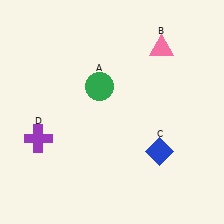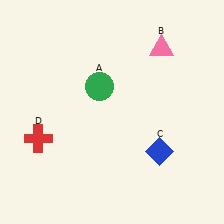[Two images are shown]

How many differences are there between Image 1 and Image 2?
There is 1 difference between the two images.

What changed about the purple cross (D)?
In Image 1, D is purple. In Image 2, it changed to red.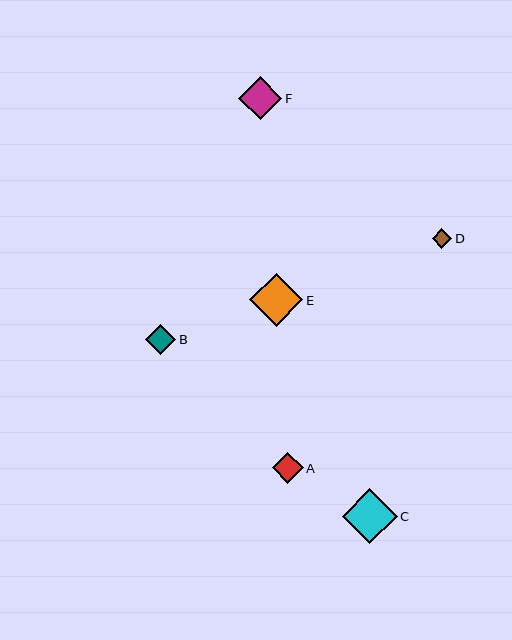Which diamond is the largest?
Diamond C is the largest with a size of approximately 55 pixels.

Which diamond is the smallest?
Diamond D is the smallest with a size of approximately 19 pixels.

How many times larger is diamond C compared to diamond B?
Diamond C is approximately 1.8 times the size of diamond B.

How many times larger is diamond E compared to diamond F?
Diamond E is approximately 1.2 times the size of diamond F.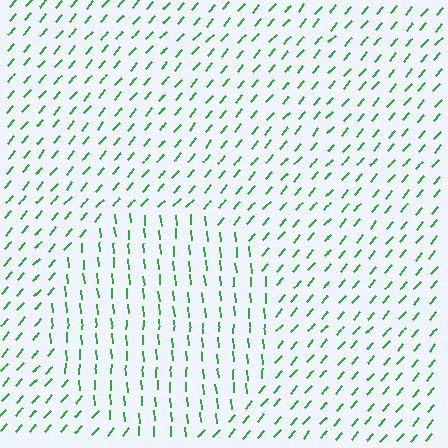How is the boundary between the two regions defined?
The boundary is defined purely by a change in line orientation (approximately 45 degrees difference). All lines are the same color and thickness.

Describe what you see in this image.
The image is filled with small green line segments. A circle region in the image has lines oriented differently from the surrounding lines, creating a visible texture boundary.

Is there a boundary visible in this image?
Yes, there is a texture boundary formed by a change in line orientation.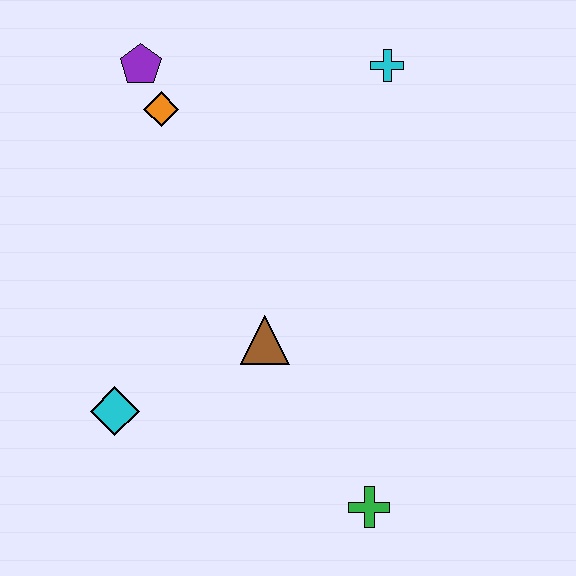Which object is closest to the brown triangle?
The cyan diamond is closest to the brown triangle.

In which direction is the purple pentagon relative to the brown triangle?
The purple pentagon is above the brown triangle.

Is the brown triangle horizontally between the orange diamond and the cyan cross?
Yes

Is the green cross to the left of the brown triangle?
No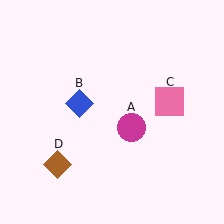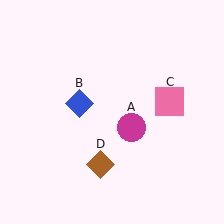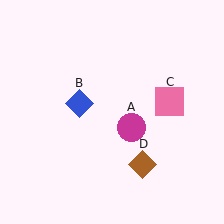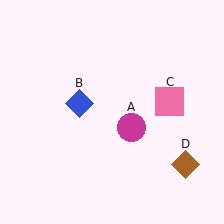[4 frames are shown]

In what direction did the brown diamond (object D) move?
The brown diamond (object D) moved right.